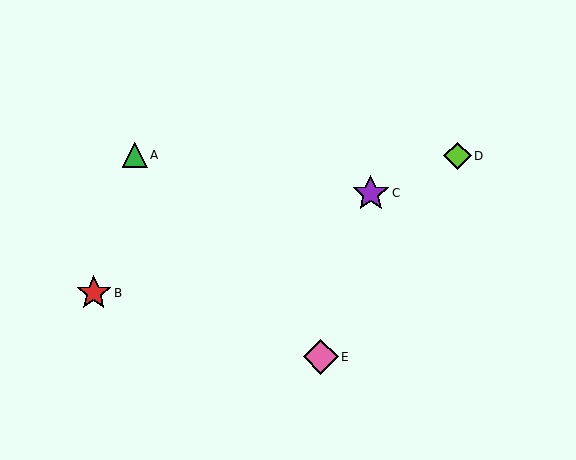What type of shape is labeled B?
Shape B is a red star.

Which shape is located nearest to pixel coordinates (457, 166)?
The lime diamond (labeled D) at (457, 156) is nearest to that location.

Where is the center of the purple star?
The center of the purple star is at (371, 193).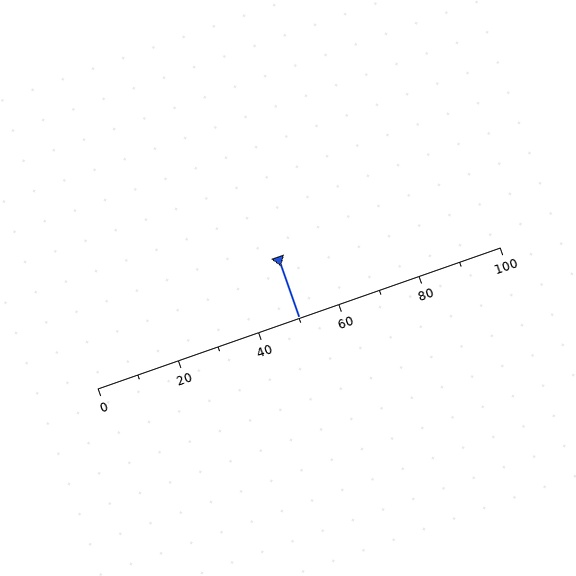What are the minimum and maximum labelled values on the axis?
The axis runs from 0 to 100.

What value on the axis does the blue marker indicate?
The marker indicates approximately 50.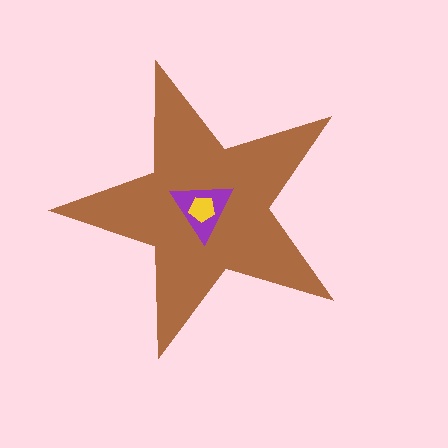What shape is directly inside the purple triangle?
The yellow pentagon.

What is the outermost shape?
The brown star.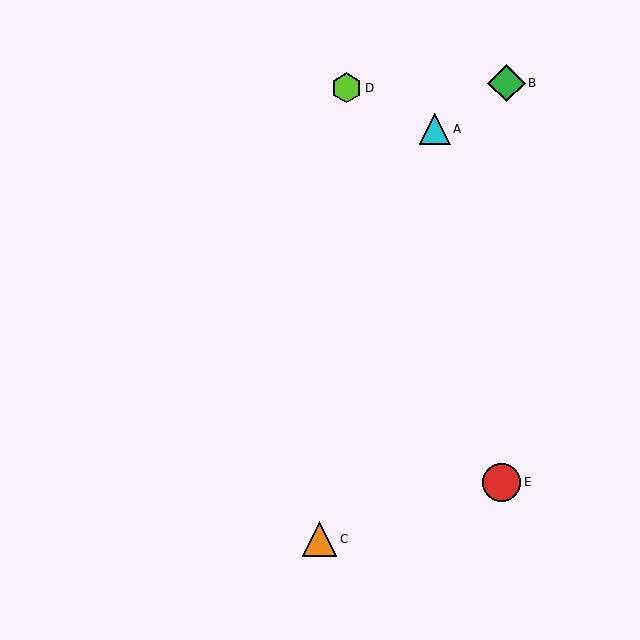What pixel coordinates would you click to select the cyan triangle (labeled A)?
Click at (435, 129) to select the cyan triangle A.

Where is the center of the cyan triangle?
The center of the cyan triangle is at (435, 129).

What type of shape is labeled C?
Shape C is an orange triangle.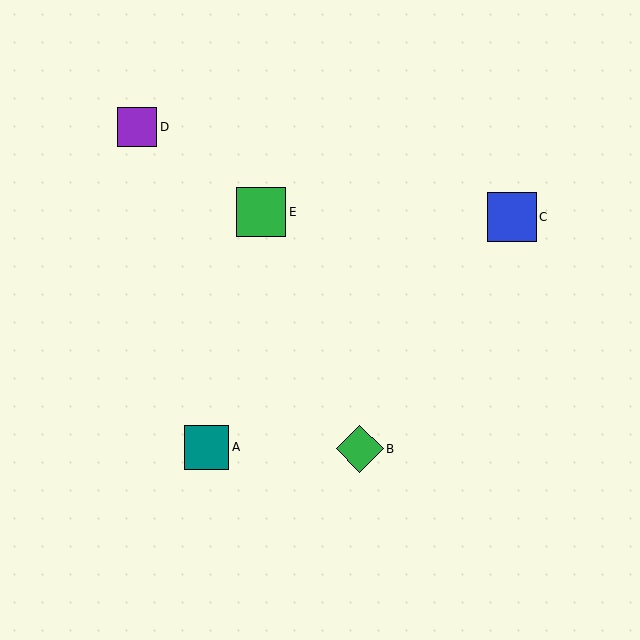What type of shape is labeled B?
Shape B is a green diamond.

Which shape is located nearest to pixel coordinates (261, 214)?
The green square (labeled E) at (261, 212) is nearest to that location.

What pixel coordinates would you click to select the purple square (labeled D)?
Click at (137, 127) to select the purple square D.